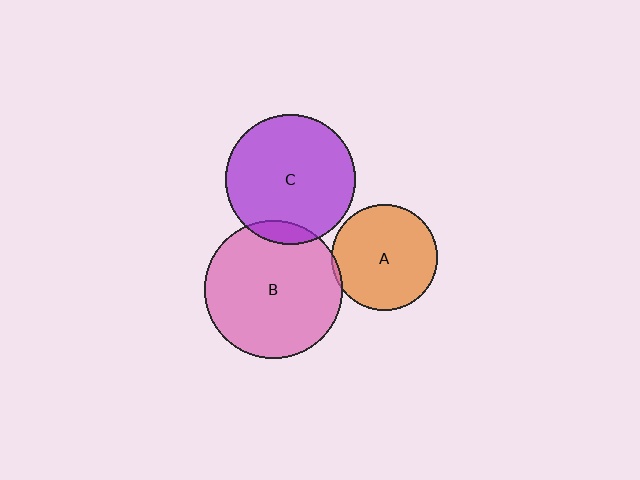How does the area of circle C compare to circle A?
Approximately 1.5 times.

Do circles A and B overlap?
Yes.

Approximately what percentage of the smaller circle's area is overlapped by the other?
Approximately 5%.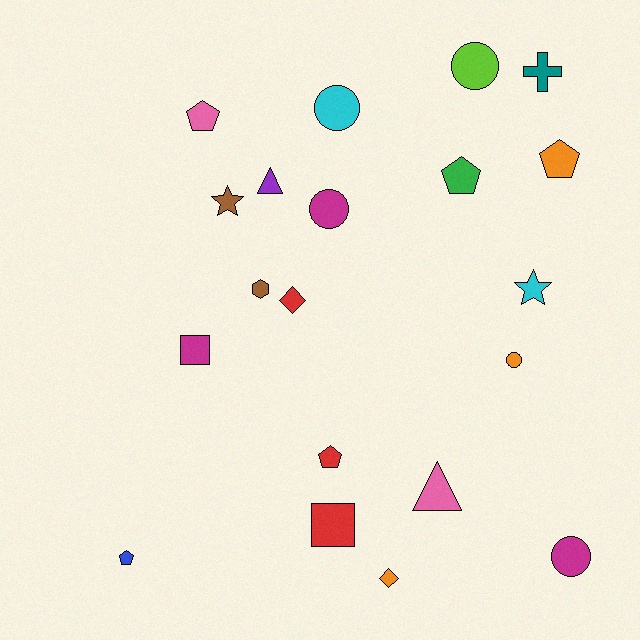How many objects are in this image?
There are 20 objects.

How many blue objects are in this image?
There is 1 blue object.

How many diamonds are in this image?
There are 2 diamonds.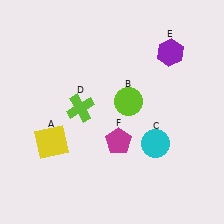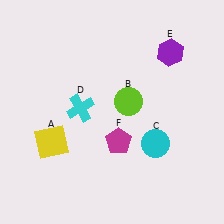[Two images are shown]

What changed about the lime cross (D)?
In Image 1, D is lime. In Image 2, it changed to cyan.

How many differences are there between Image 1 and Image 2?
There is 1 difference between the two images.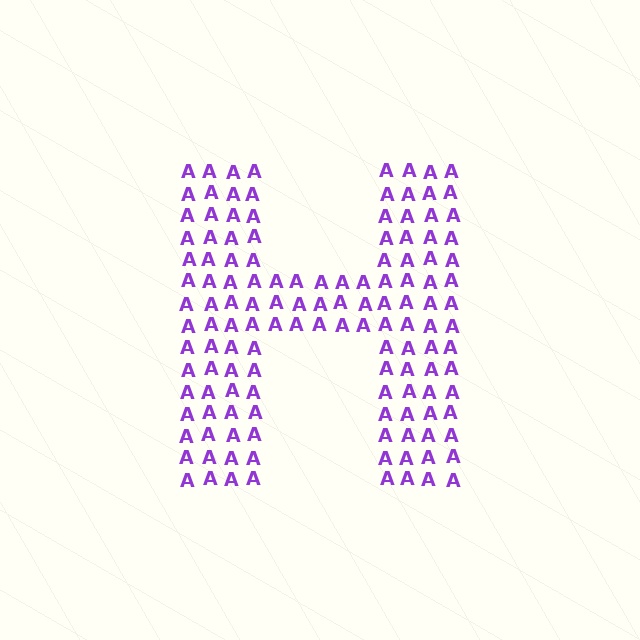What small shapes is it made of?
It is made of small letter A's.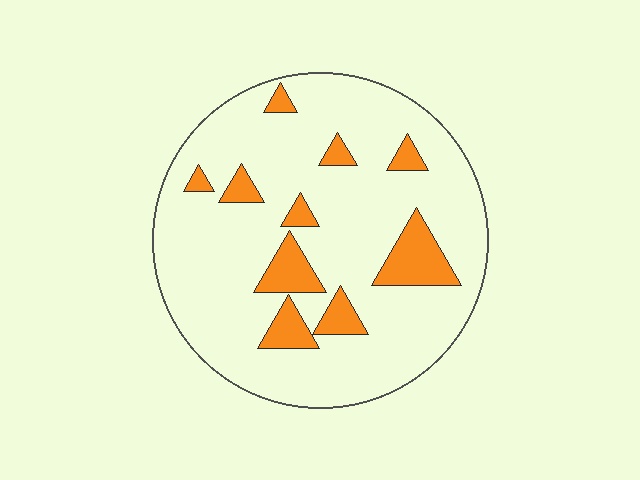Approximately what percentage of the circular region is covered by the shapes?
Approximately 15%.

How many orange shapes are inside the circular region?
10.